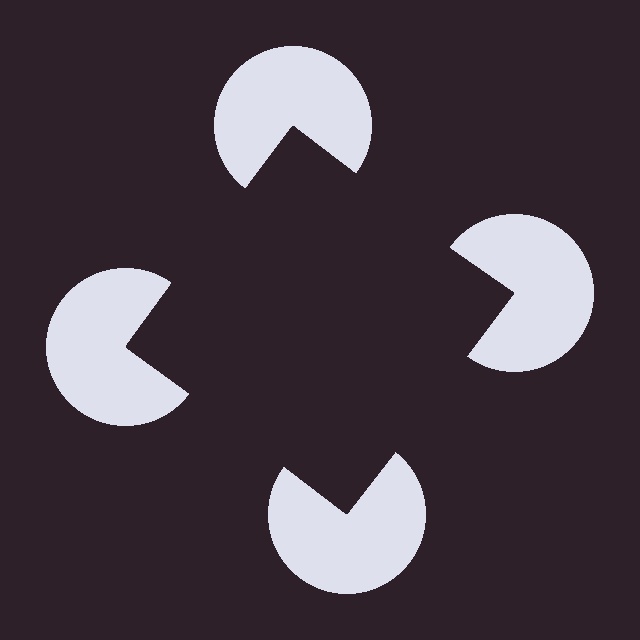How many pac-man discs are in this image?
There are 4 — one at each vertex of the illusory square.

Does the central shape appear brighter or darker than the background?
It typically appears slightly darker than the background, even though no actual brightness change is drawn.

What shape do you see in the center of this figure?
An illusory square — its edges are inferred from the aligned wedge cuts in the pac-man discs, not physically drawn.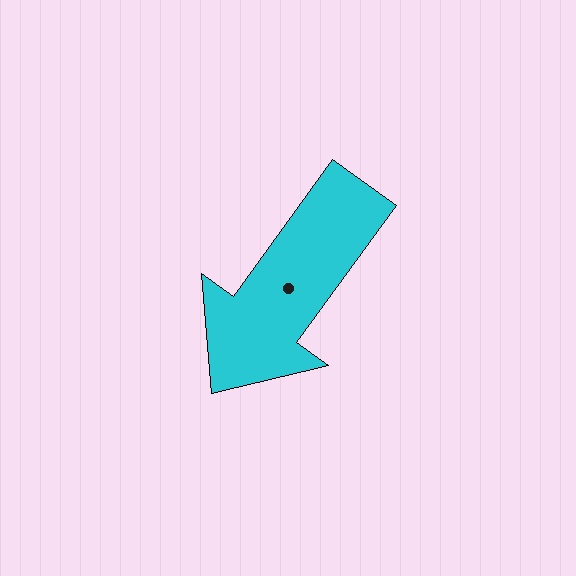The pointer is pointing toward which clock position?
Roughly 7 o'clock.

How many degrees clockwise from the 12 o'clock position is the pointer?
Approximately 216 degrees.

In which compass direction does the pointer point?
Southwest.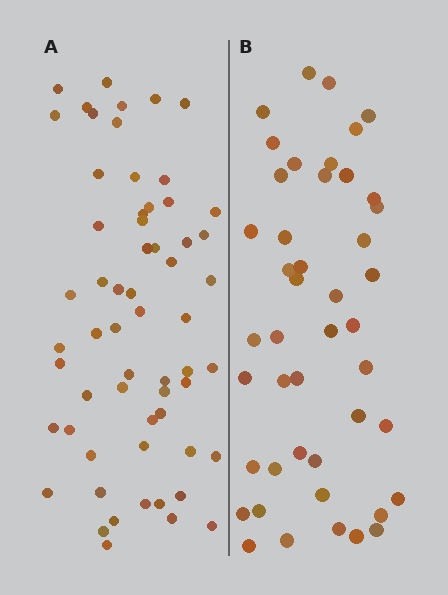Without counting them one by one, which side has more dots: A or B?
Region A (the left region) has more dots.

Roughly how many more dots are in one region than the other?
Region A has approximately 15 more dots than region B.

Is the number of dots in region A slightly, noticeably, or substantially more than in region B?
Region A has noticeably more, but not dramatically so. The ratio is roughly 1.3 to 1.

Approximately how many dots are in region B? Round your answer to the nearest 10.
About 40 dots. (The exact count is 45, which rounds to 40.)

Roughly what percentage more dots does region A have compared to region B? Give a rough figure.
About 35% more.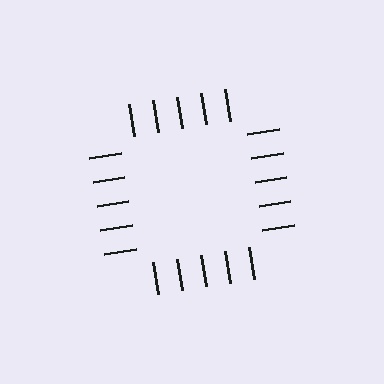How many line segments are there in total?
20 — 5 along each of the 4 edges.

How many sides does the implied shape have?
4 sides — the line-ends trace a square.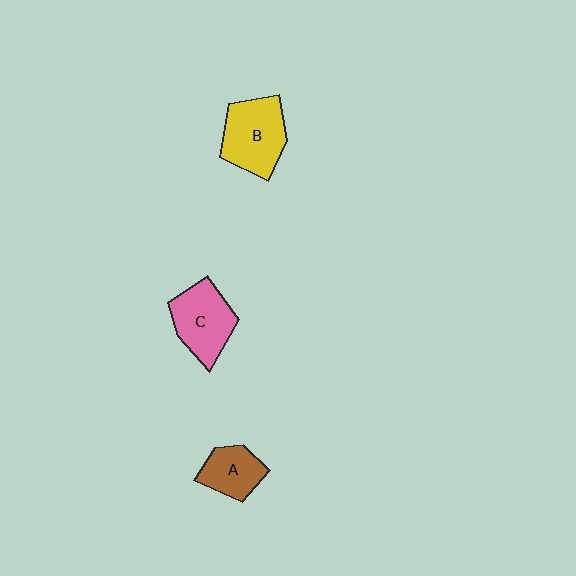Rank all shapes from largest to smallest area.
From largest to smallest: B (yellow), C (pink), A (brown).